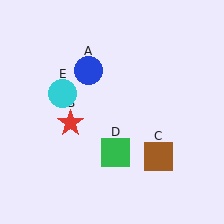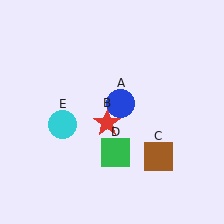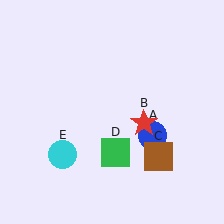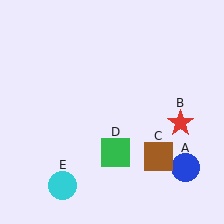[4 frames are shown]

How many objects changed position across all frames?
3 objects changed position: blue circle (object A), red star (object B), cyan circle (object E).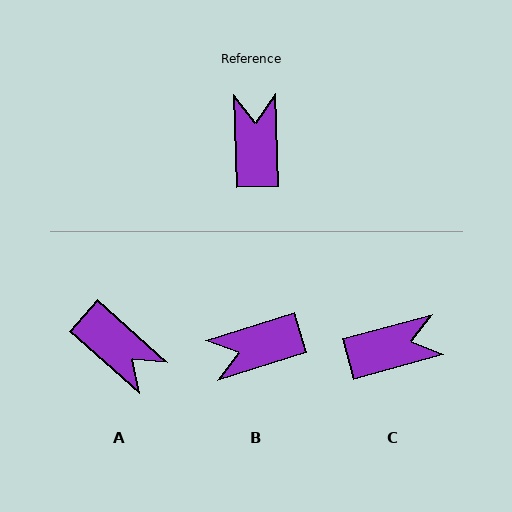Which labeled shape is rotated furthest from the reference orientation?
A, about 133 degrees away.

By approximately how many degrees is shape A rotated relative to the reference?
Approximately 133 degrees clockwise.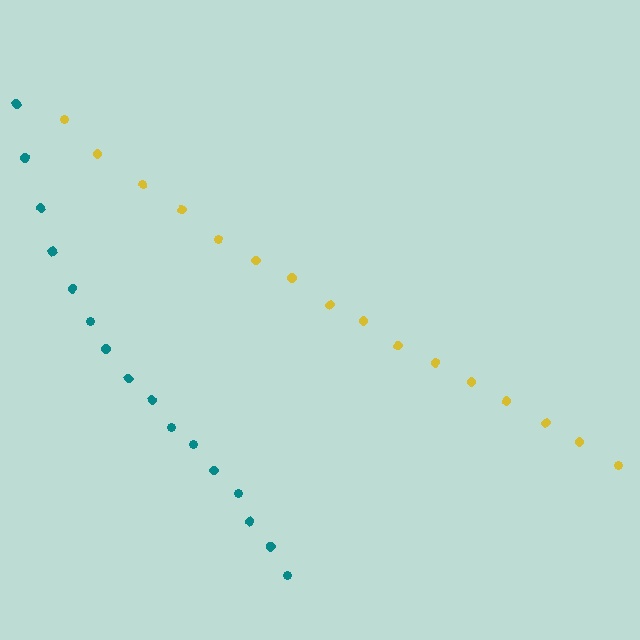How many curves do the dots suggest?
There are 2 distinct paths.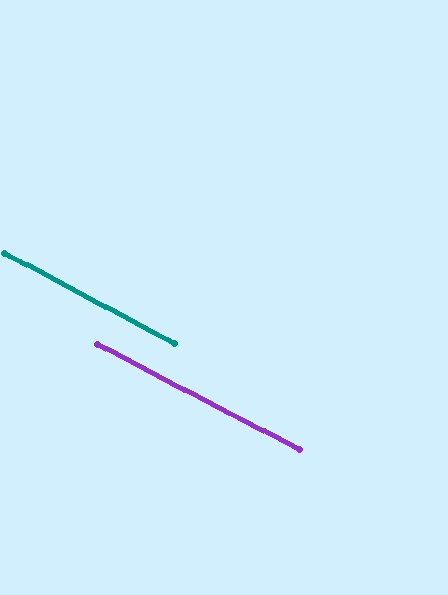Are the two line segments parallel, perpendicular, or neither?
Parallel — their directions differ by only 0.5°.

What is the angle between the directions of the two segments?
Approximately 0 degrees.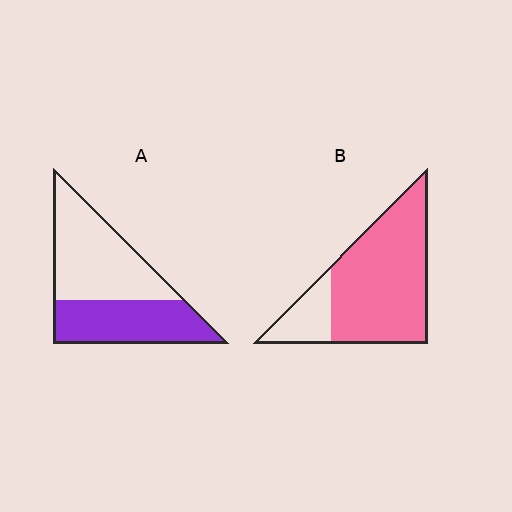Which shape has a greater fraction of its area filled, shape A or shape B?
Shape B.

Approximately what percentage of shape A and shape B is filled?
A is approximately 45% and B is approximately 80%.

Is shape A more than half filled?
No.